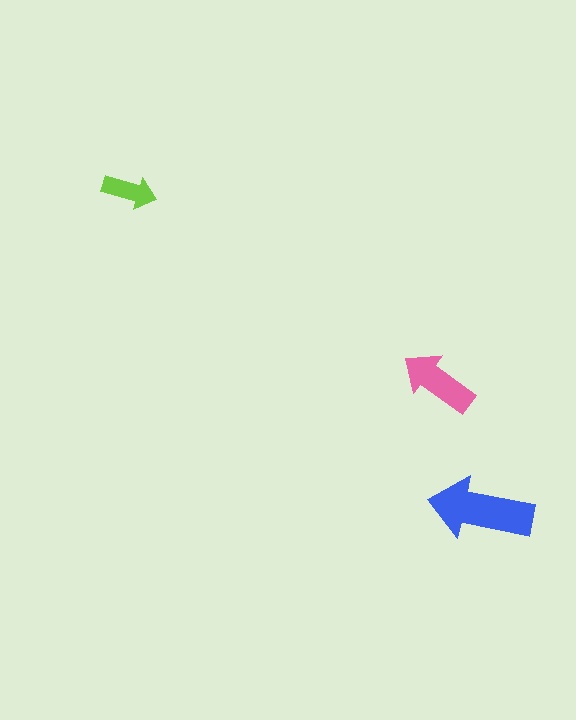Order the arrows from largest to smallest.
the blue one, the pink one, the lime one.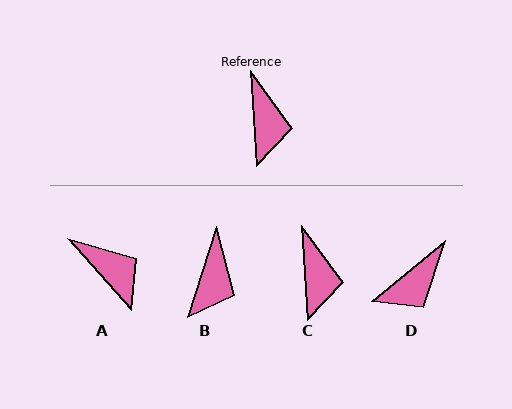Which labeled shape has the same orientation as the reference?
C.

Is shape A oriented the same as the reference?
No, it is off by about 38 degrees.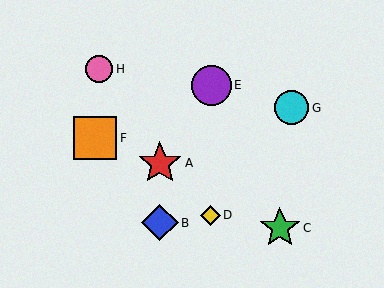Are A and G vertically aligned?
No, A is at x≈160 and G is at x≈292.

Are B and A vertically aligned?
Yes, both are at x≈160.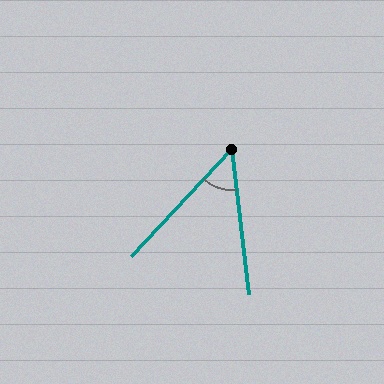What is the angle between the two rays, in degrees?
Approximately 50 degrees.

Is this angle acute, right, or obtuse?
It is acute.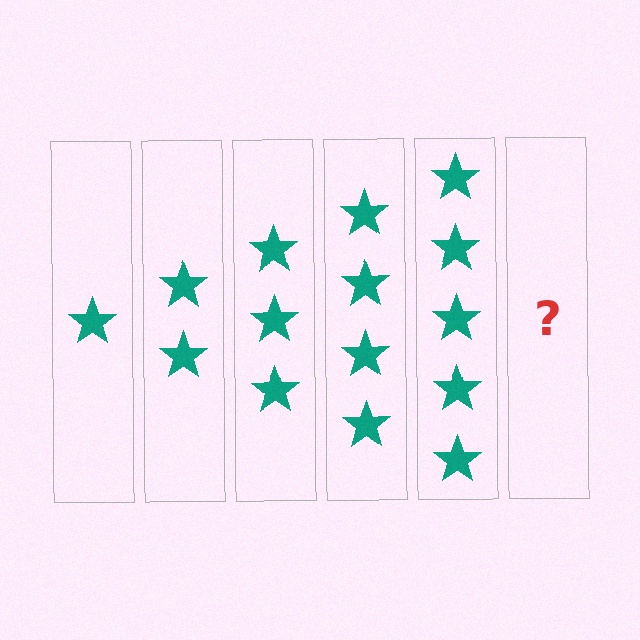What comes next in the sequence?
The next element should be 6 stars.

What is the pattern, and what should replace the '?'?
The pattern is that each step adds one more star. The '?' should be 6 stars.